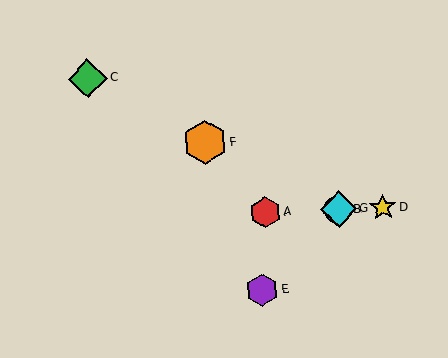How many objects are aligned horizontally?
4 objects (A, B, D, G) are aligned horizontally.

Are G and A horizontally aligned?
Yes, both are at y≈209.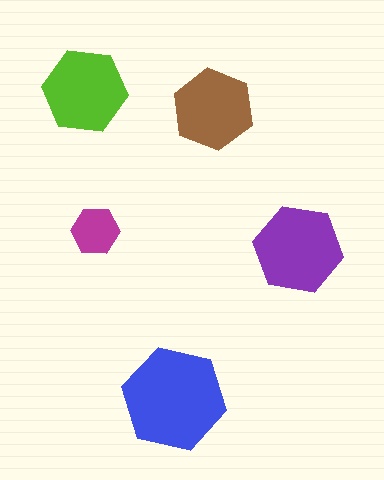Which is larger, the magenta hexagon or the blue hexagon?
The blue one.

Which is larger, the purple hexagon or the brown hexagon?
The purple one.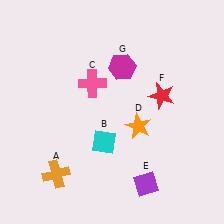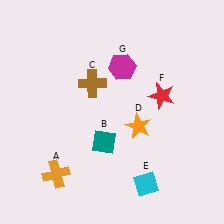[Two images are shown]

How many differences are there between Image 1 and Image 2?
There are 3 differences between the two images.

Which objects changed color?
B changed from cyan to teal. C changed from pink to brown. E changed from purple to cyan.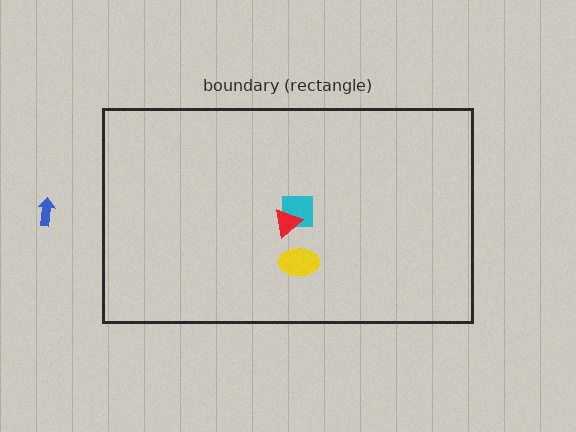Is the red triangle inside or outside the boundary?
Inside.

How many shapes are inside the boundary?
3 inside, 1 outside.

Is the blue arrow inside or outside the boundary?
Outside.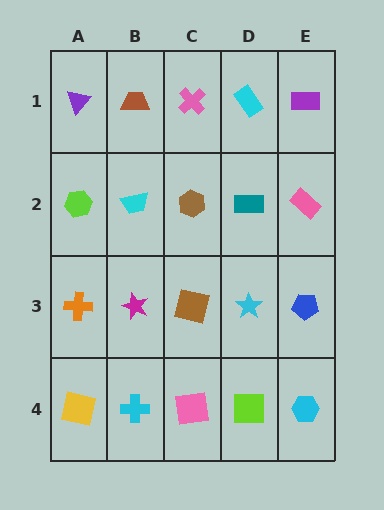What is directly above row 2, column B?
A brown trapezoid.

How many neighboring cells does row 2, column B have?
4.